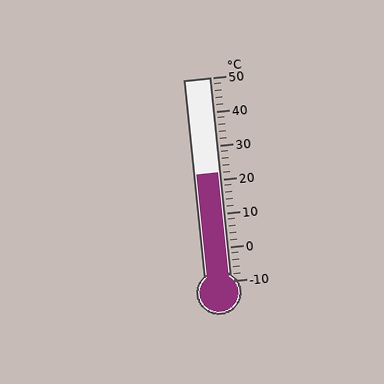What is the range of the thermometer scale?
The thermometer scale ranges from -10°C to 50°C.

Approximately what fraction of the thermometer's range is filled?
The thermometer is filled to approximately 55% of its range.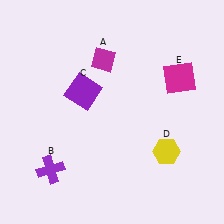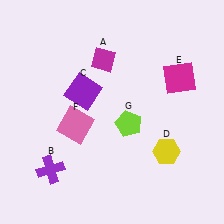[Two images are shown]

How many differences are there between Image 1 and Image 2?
There are 2 differences between the two images.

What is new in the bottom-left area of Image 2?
A pink square (F) was added in the bottom-left area of Image 2.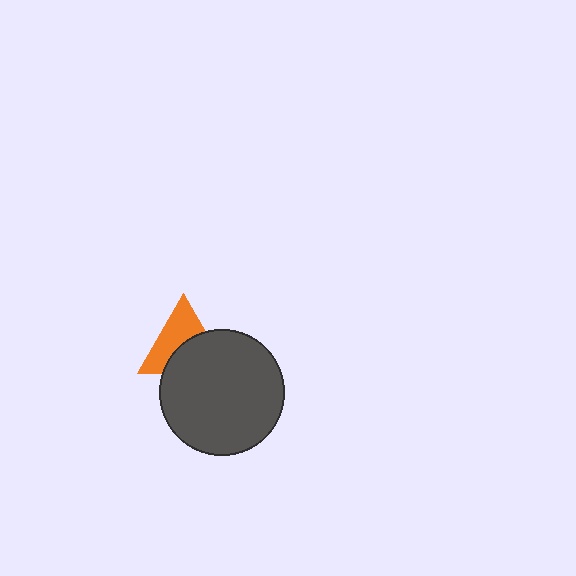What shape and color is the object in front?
The object in front is a dark gray circle.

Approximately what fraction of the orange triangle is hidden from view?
Roughly 47% of the orange triangle is hidden behind the dark gray circle.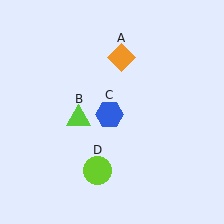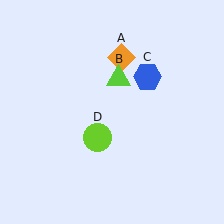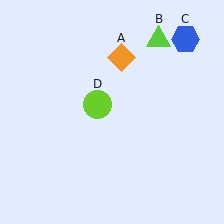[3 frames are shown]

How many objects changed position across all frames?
3 objects changed position: lime triangle (object B), blue hexagon (object C), lime circle (object D).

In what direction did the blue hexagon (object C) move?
The blue hexagon (object C) moved up and to the right.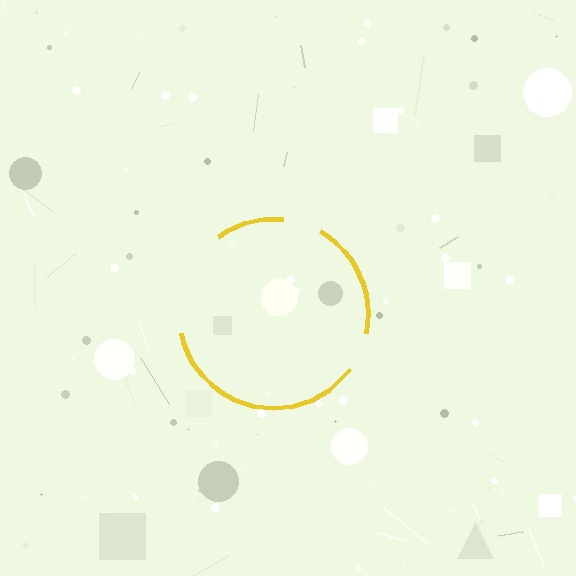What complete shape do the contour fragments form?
The contour fragments form a circle.